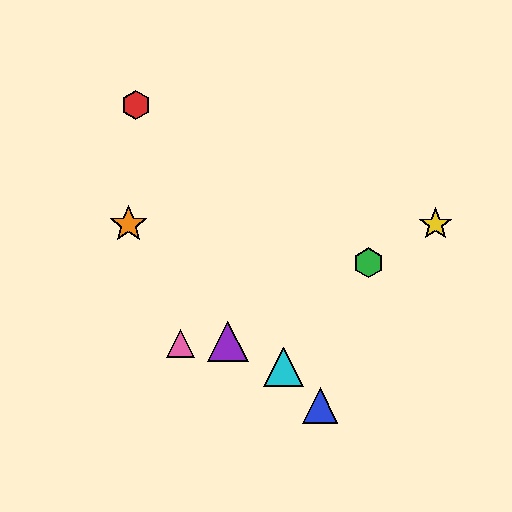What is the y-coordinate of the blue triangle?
The blue triangle is at y≈406.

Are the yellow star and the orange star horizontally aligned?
Yes, both are at y≈224.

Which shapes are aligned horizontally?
The yellow star, the orange star are aligned horizontally.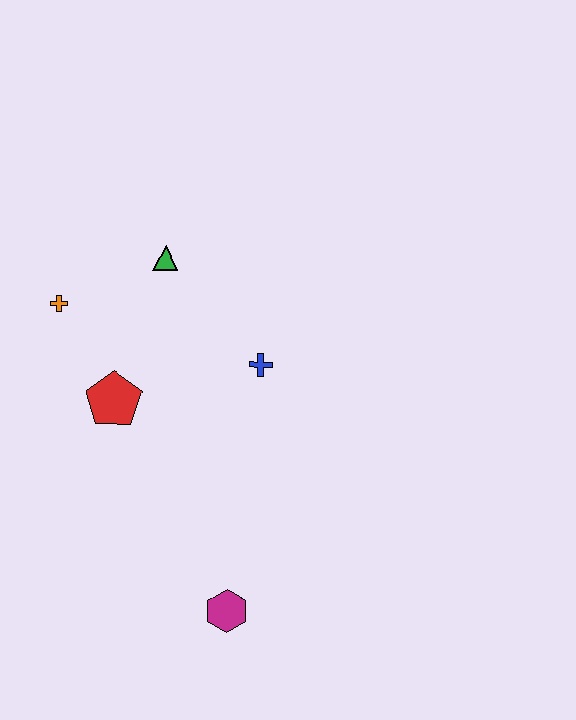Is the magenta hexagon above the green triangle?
No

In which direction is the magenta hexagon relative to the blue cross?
The magenta hexagon is below the blue cross.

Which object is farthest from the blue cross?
The magenta hexagon is farthest from the blue cross.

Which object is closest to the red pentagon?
The orange cross is closest to the red pentagon.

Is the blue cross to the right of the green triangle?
Yes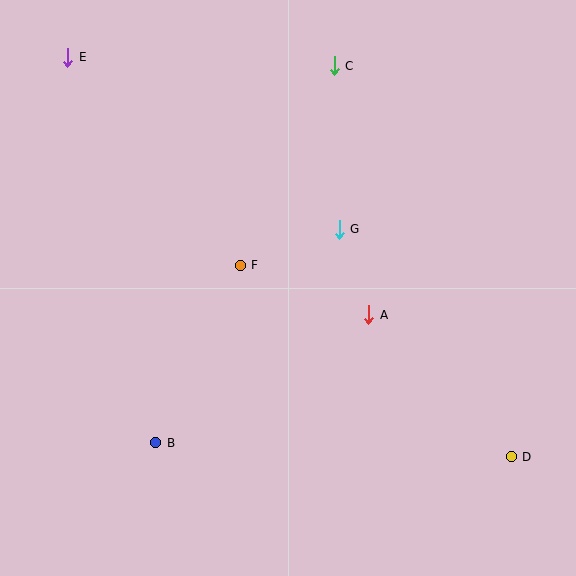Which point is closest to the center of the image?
Point F at (240, 265) is closest to the center.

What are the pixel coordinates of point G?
Point G is at (339, 229).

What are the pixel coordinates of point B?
Point B is at (156, 443).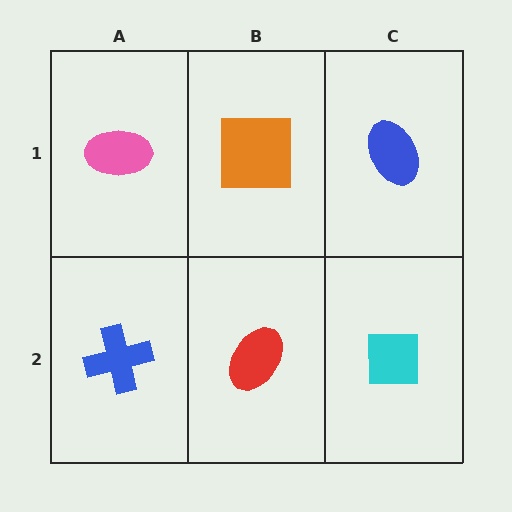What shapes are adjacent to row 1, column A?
A blue cross (row 2, column A), an orange square (row 1, column B).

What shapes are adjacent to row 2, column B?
An orange square (row 1, column B), a blue cross (row 2, column A), a cyan square (row 2, column C).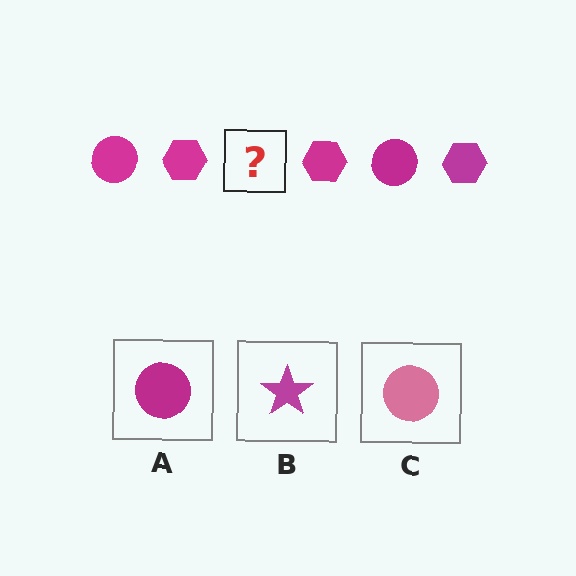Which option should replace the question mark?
Option A.